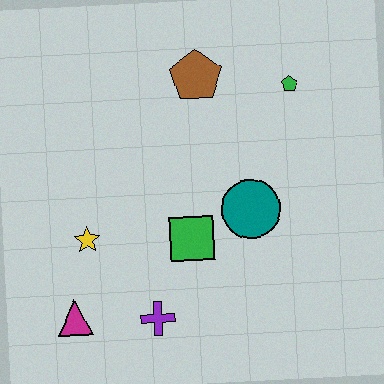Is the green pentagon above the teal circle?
Yes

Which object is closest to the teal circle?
The green square is closest to the teal circle.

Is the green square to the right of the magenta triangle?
Yes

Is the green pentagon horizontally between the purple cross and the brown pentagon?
No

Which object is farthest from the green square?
The green pentagon is farthest from the green square.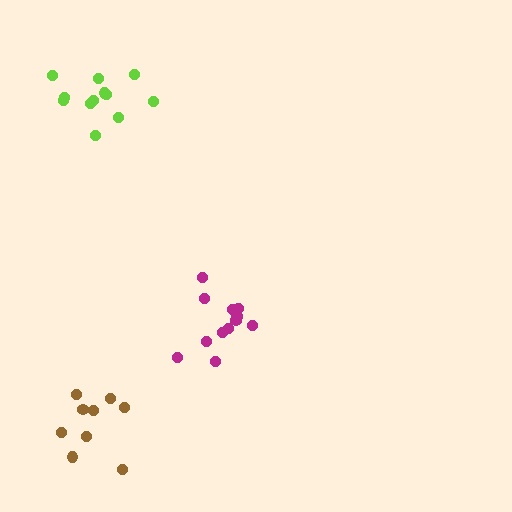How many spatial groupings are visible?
There are 3 spatial groupings.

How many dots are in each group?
Group 1: 12 dots, Group 2: 12 dots, Group 3: 9 dots (33 total).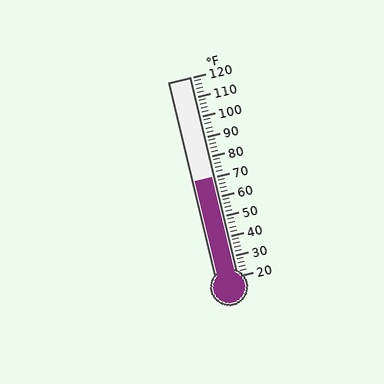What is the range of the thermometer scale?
The thermometer scale ranges from 20°F to 120°F.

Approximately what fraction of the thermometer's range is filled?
The thermometer is filled to approximately 50% of its range.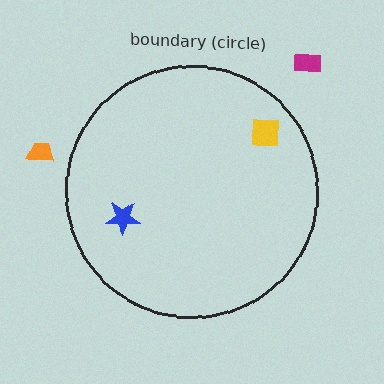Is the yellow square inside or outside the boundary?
Inside.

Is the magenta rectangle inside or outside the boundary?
Outside.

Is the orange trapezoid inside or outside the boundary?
Outside.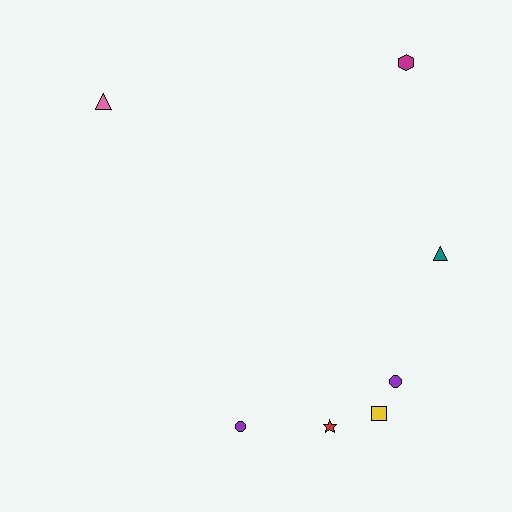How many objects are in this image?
There are 7 objects.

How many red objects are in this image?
There is 1 red object.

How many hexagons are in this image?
There is 1 hexagon.